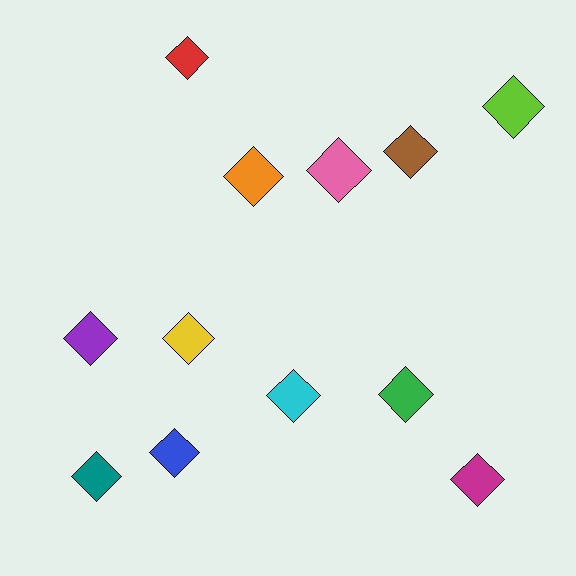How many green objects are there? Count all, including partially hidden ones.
There is 1 green object.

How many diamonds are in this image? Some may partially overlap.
There are 12 diamonds.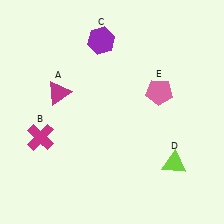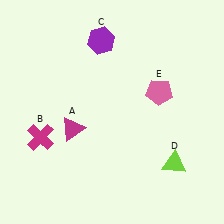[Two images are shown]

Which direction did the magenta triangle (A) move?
The magenta triangle (A) moved down.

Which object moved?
The magenta triangle (A) moved down.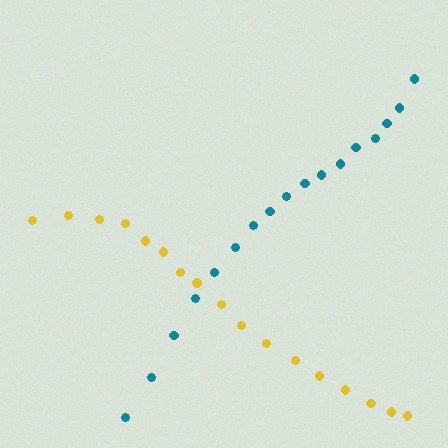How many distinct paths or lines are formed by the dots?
There are 2 distinct paths.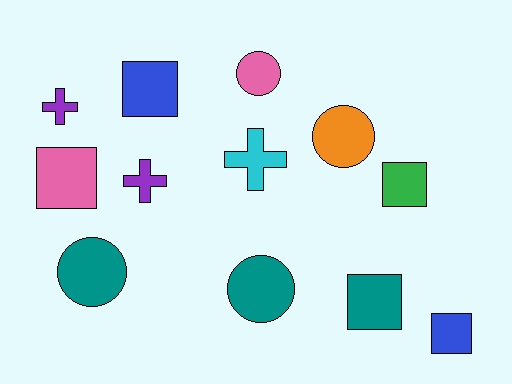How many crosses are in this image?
There are 3 crosses.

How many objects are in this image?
There are 12 objects.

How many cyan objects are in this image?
There is 1 cyan object.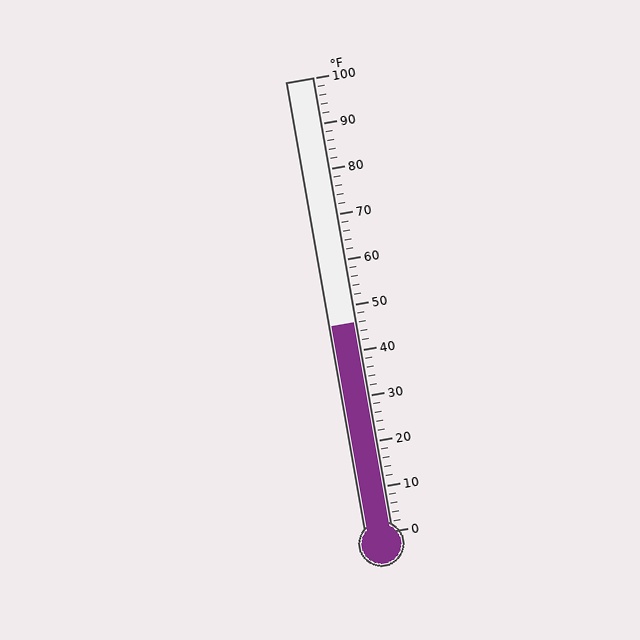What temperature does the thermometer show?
The thermometer shows approximately 46°F.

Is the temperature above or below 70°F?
The temperature is below 70°F.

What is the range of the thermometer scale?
The thermometer scale ranges from 0°F to 100°F.